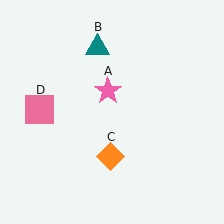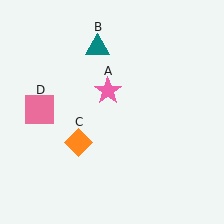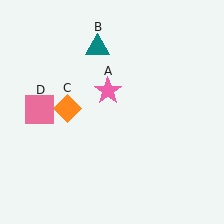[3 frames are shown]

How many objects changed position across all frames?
1 object changed position: orange diamond (object C).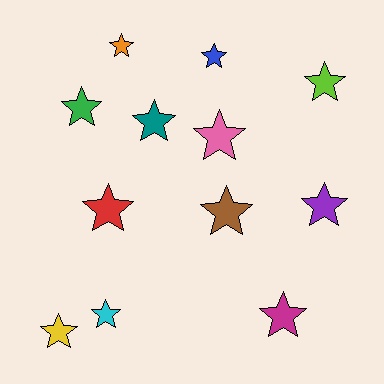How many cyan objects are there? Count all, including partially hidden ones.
There is 1 cyan object.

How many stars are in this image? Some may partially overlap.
There are 12 stars.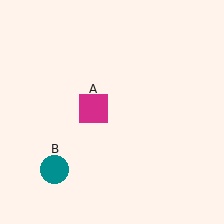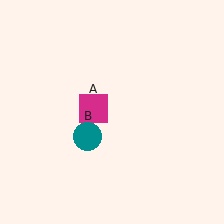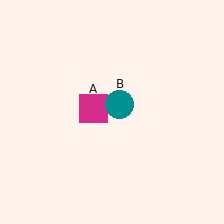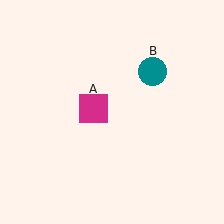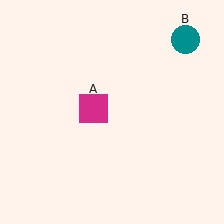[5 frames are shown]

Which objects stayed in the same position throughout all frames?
Magenta square (object A) remained stationary.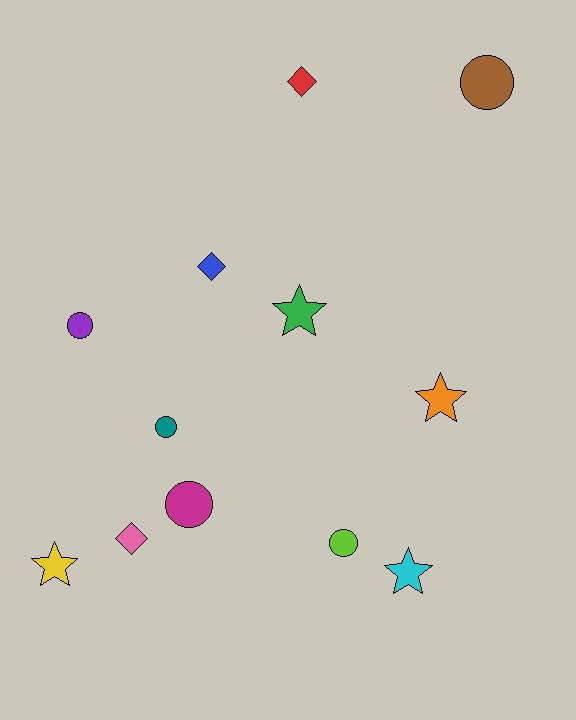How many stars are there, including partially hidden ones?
There are 4 stars.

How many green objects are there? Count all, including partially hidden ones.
There is 1 green object.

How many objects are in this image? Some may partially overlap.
There are 12 objects.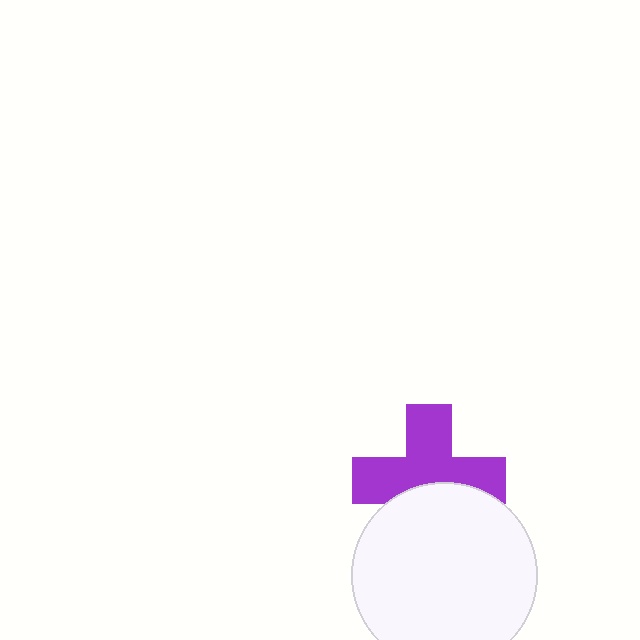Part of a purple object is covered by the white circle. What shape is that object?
It is a cross.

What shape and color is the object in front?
The object in front is a white circle.